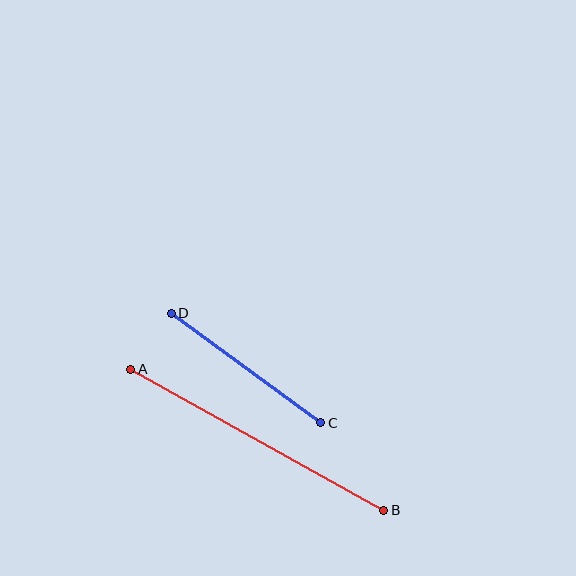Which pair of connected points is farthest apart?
Points A and B are farthest apart.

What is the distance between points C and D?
The distance is approximately 185 pixels.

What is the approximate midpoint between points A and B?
The midpoint is at approximately (257, 440) pixels.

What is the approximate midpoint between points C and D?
The midpoint is at approximately (246, 368) pixels.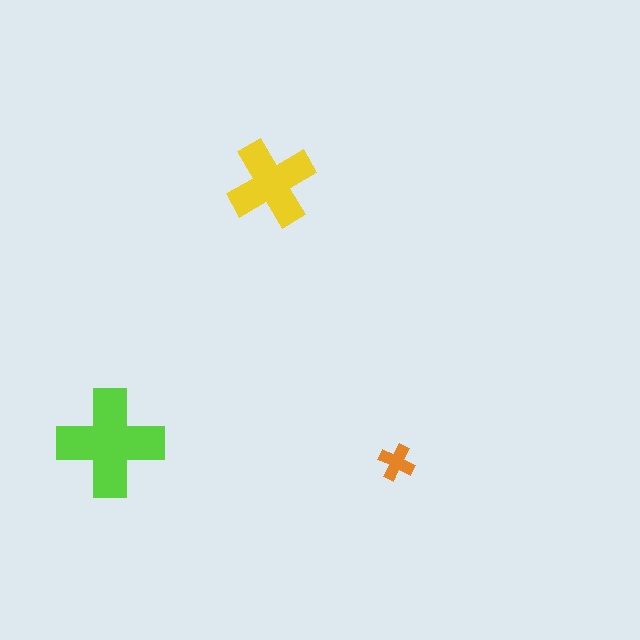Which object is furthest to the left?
The lime cross is leftmost.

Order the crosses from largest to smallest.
the lime one, the yellow one, the orange one.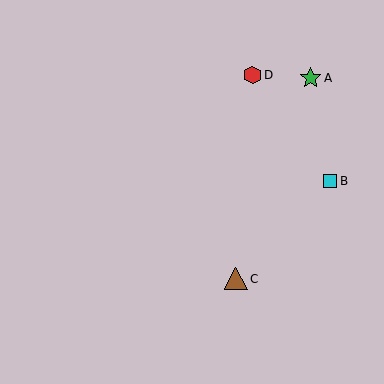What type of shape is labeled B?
Shape B is a cyan square.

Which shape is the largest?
The brown triangle (labeled C) is the largest.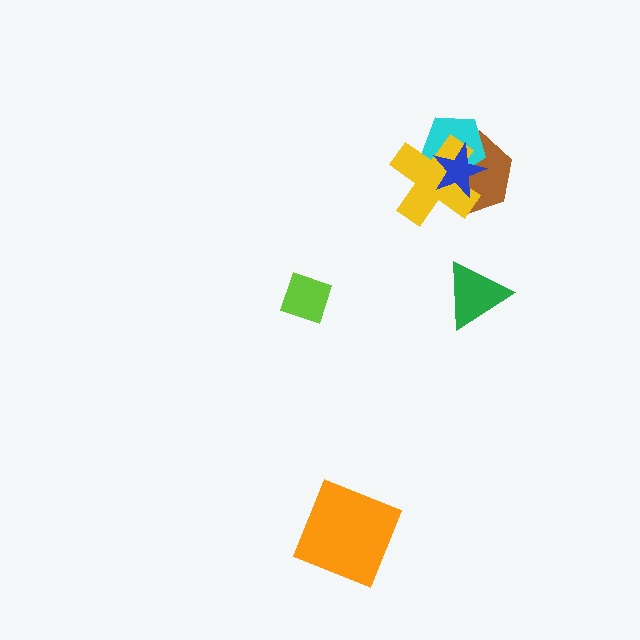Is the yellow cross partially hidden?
Yes, it is partially covered by another shape.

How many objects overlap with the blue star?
3 objects overlap with the blue star.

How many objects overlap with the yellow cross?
3 objects overlap with the yellow cross.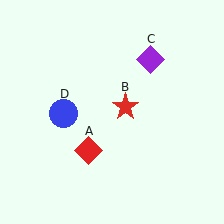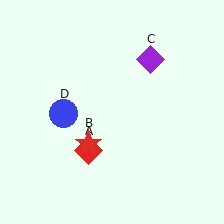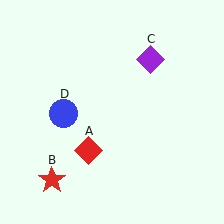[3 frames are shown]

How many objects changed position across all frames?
1 object changed position: red star (object B).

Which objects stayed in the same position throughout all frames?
Red diamond (object A) and purple diamond (object C) and blue circle (object D) remained stationary.